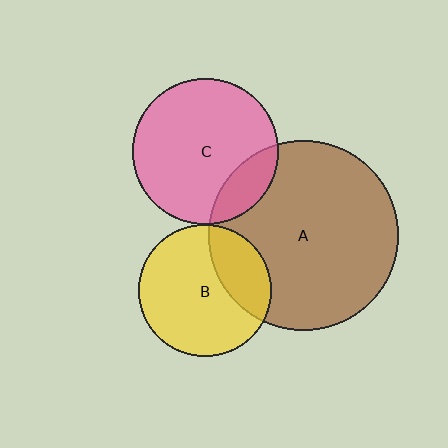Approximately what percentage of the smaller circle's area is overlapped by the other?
Approximately 5%.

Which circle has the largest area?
Circle A (brown).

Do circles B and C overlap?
Yes.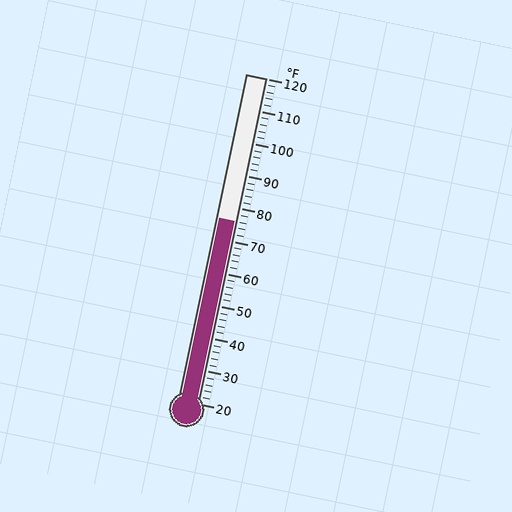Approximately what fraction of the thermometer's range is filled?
The thermometer is filled to approximately 55% of its range.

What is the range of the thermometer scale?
The thermometer scale ranges from 20°F to 120°F.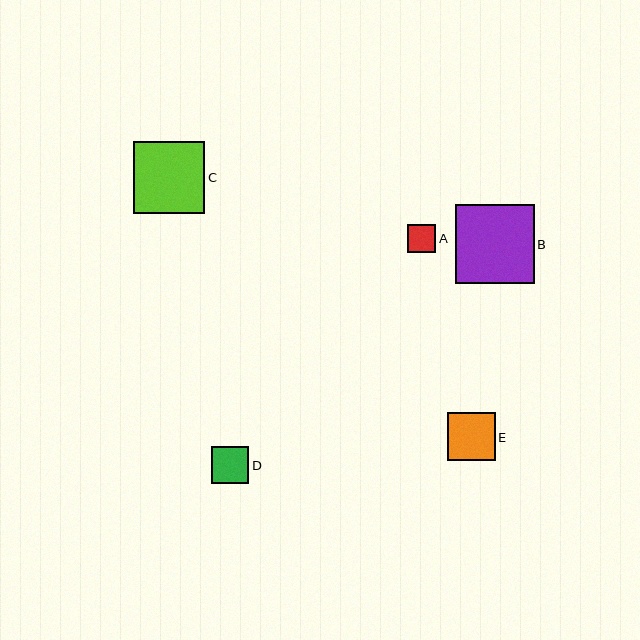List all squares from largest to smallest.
From largest to smallest: B, C, E, D, A.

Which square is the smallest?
Square A is the smallest with a size of approximately 28 pixels.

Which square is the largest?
Square B is the largest with a size of approximately 79 pixels.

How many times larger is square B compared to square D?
Square B is approximately 2.1 times the size of square D.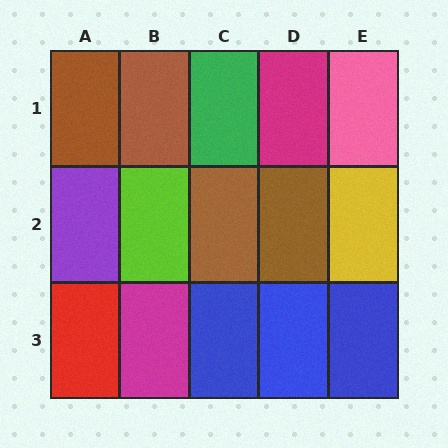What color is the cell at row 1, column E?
Pink.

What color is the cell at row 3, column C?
Blue.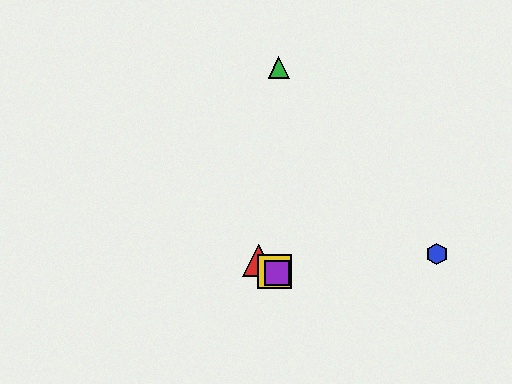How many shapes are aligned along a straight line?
3 shapes (the red triangle, the yellow square, the purple square) are aligned along a straight line.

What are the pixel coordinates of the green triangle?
The green triangle is at (279, 68).